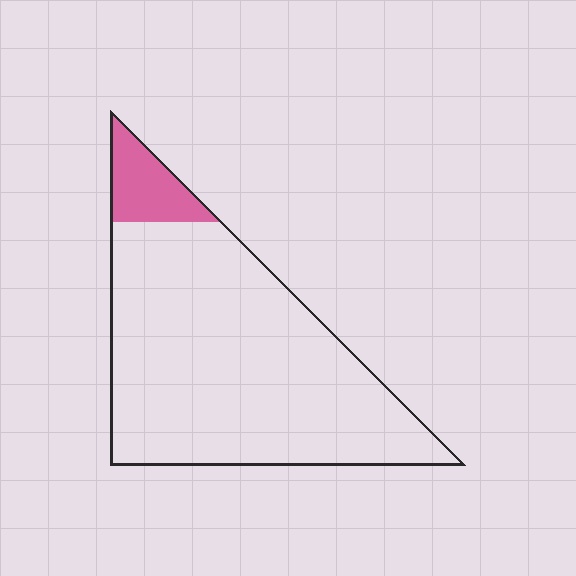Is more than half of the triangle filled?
No.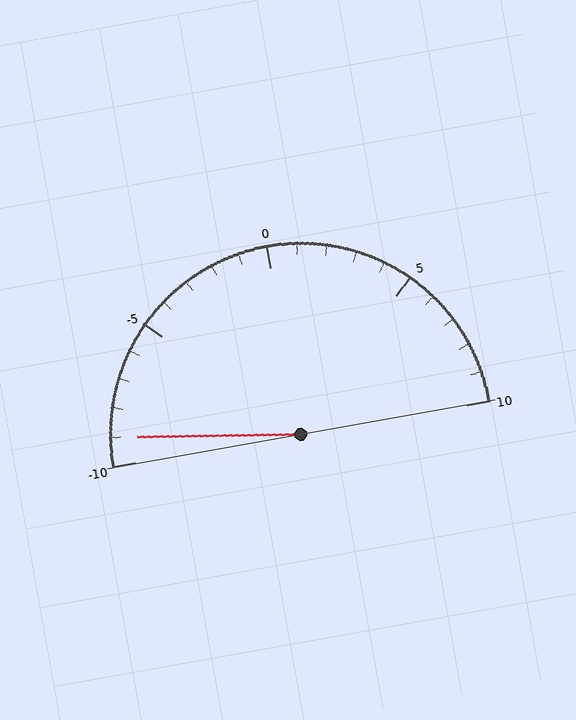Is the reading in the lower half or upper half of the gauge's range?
The reading is in the lower half of the range (-10 to 10).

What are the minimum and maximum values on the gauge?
The gauge ranges from -10 to 10.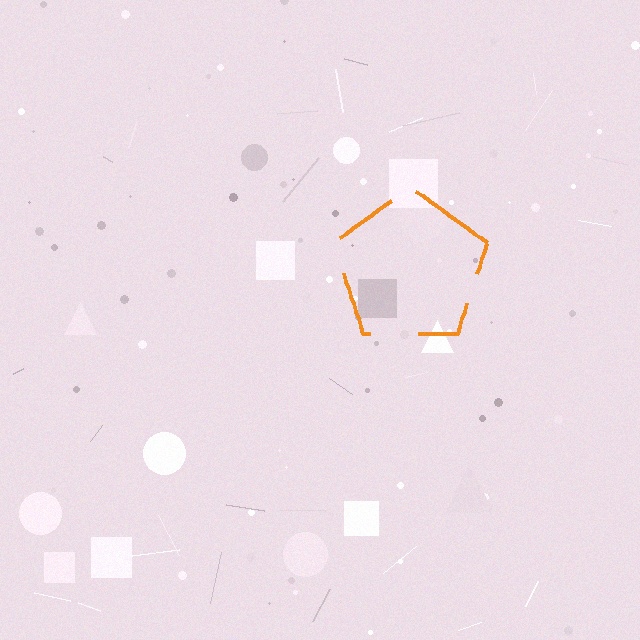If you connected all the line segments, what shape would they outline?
They would outline a pentagon.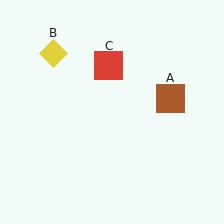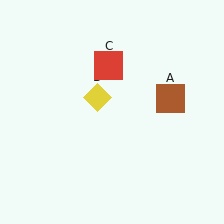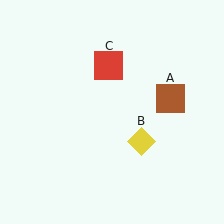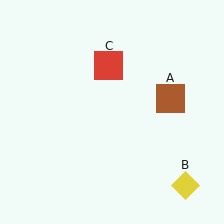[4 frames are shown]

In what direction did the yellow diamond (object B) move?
The yellow diamond (object B) moved down and to the right.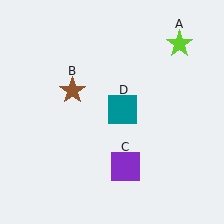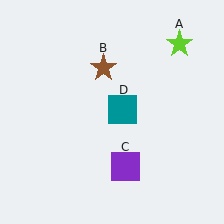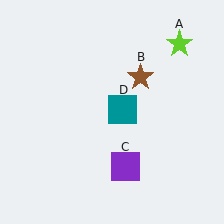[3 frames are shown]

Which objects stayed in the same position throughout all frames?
Lime star (object A) and purple square (object C) and teal square (object D) remained stationary.